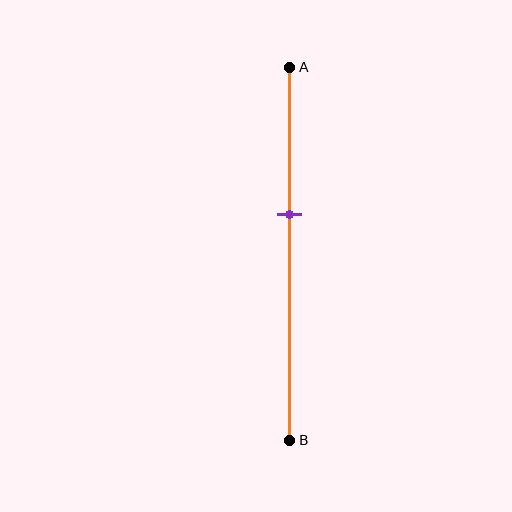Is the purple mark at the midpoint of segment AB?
No, the mark is at about 40% from A, not at the 50% midpoint.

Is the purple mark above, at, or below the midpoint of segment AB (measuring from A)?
The purple mark is above the midpoint of segment AB.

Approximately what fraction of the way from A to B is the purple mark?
The purple mark is approximately 40% of the way from A to B.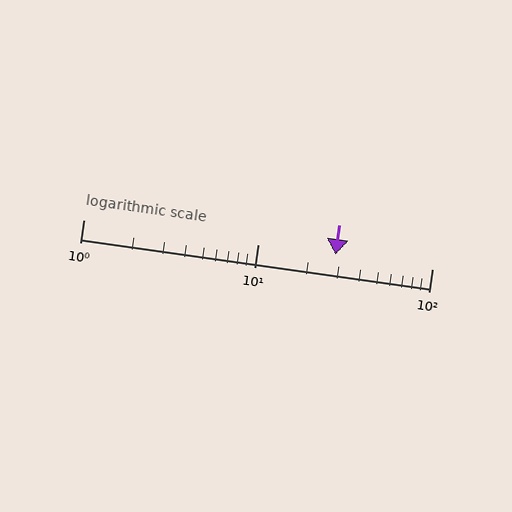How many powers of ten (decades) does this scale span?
The scale spans 2 decades, from 1 to 100.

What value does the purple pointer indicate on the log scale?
The pointer indicates approximately 28.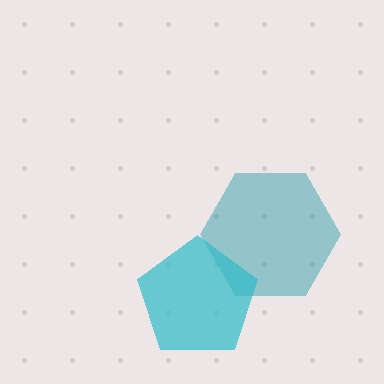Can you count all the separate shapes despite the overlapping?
Yes, there are 2 separate shapes.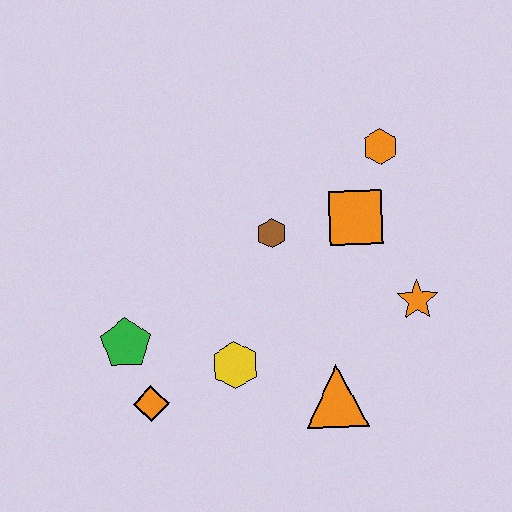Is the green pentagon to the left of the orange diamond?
Yes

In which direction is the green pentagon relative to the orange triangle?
The green pentagon is to the left of the orange triangle.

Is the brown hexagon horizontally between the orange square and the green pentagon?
Yes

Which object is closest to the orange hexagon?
The orange square is closest to the orange hexagon.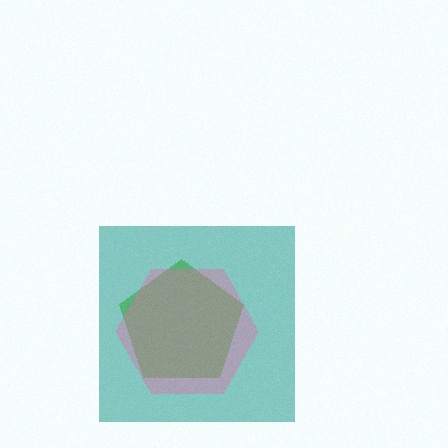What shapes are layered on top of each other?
The layered shapes are: a teal square, a green pentagon, a pink hexagon.